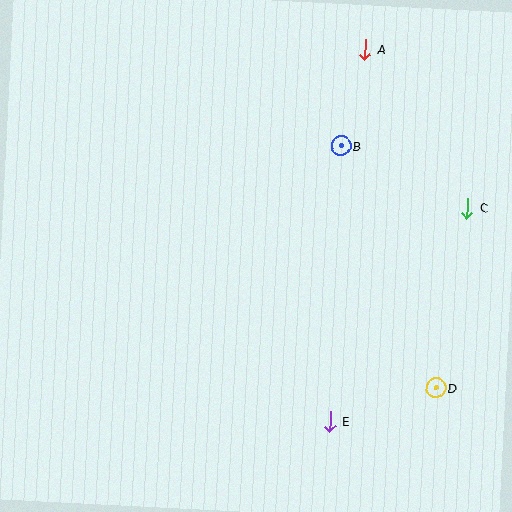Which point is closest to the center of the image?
Point B at (341, 146) is closest to the center.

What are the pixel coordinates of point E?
Point E is at (330, 421).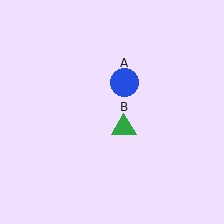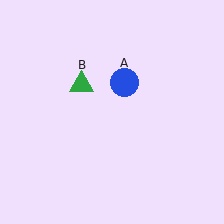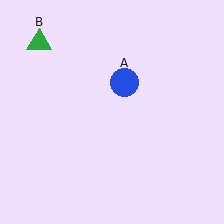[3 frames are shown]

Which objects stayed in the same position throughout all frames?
Blue circle (object A) remained stationary.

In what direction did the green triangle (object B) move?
The green triangle (object B) moved up and to the left.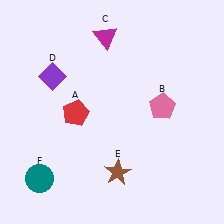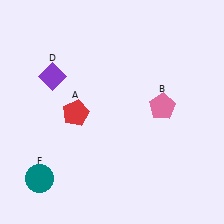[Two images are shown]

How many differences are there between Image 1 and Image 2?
There are 2 differences between the two images.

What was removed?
The magenta triangle (C), the brown star (E) were removed in Image 2.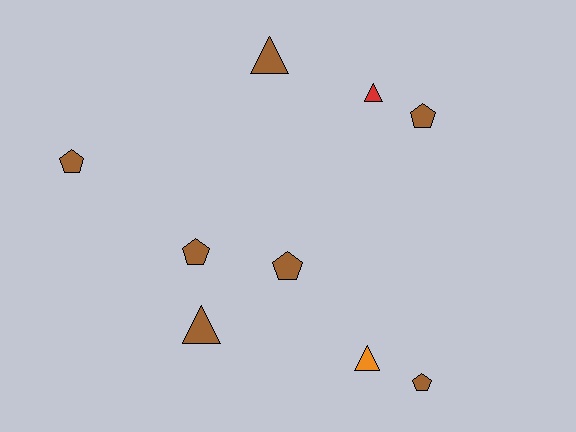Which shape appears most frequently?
Pentagon, with 5 objects.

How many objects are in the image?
There are 9 objects.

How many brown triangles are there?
There are 2 brown triangles.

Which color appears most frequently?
Brown, with 7 objects.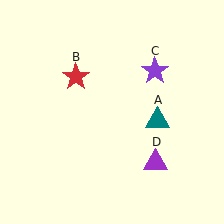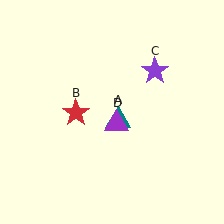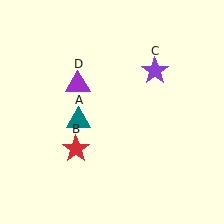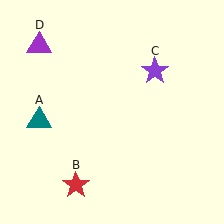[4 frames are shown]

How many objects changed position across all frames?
3 objects changed position: teal triangle (object A), red star (object B), purple triangle (object D).